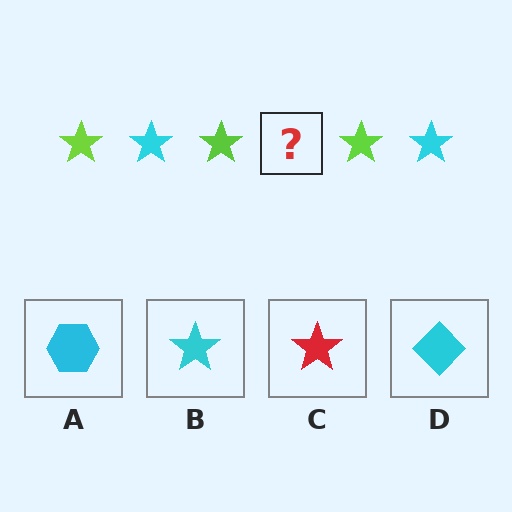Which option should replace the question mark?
Option B.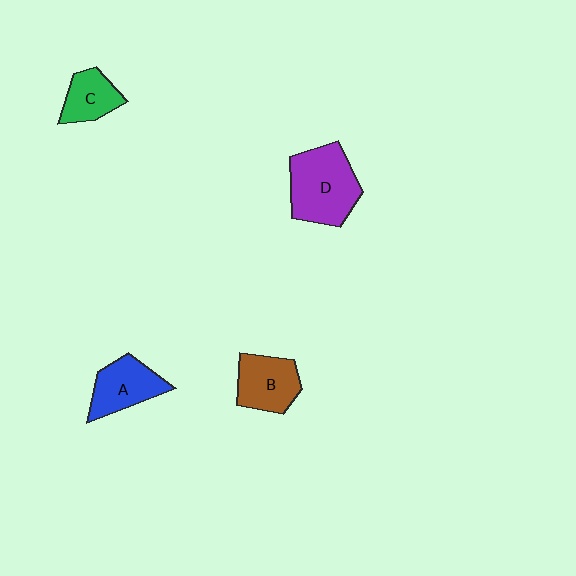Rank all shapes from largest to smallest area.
From largest to smallest: D (purple), B (brown), A (blue), C (green).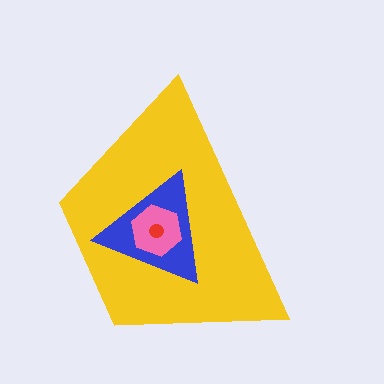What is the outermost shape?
The yellow trapezoid.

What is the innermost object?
The red circle.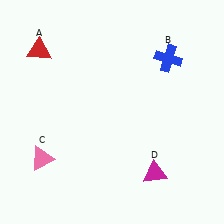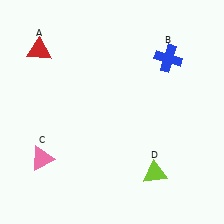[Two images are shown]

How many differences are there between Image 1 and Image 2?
There is 1 difference between the two images.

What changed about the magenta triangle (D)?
In Image 1, D is magenta. In Image 2, it changed to lime.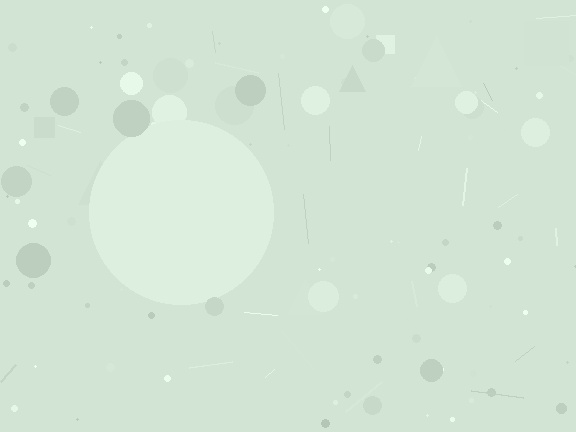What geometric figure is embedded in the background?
A circle is embedded in the background.